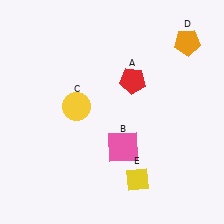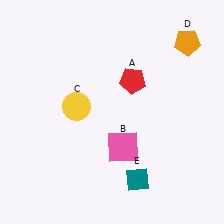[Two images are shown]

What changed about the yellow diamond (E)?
In Image 1, E is yellow. In Image 2, it changed to teal.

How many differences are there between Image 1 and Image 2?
There is 1 difference between the two images.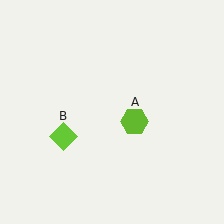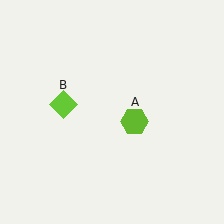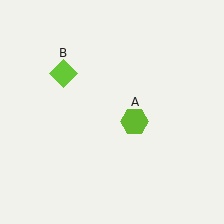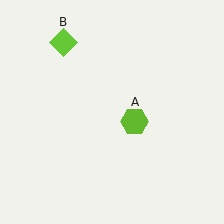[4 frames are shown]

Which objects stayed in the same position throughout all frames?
Lime hexagon (object A) remained stationary.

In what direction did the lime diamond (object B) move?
The lime diamond (object B) moved up.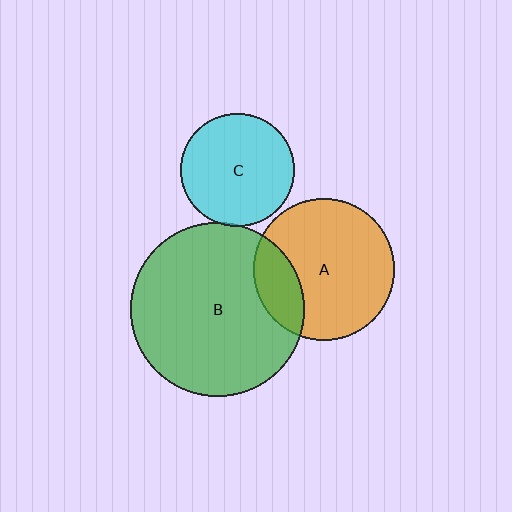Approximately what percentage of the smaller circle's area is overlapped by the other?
Approximately 20%.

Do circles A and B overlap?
Yes.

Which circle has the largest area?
Circle B (green).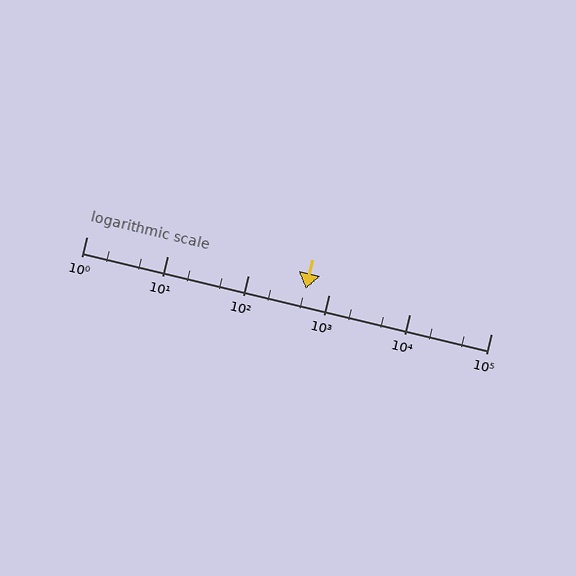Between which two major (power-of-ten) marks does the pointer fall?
The pointer is between 100 and 1000.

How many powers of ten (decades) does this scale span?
The scale spans 5 decades, from 1 to 100000.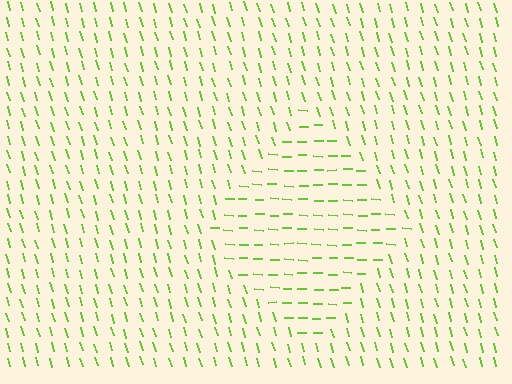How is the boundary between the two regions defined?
The boundary is defined purely by a change in line orientation (approximately 72 degrees difference). All lines are the same color and thickness.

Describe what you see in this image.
The image is filled with small lime line segments. A diamond region in the image has lines oriented differently from the surrounding lines, creating a visible texture boundary.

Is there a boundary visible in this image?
Yes, there is a texture boundary formed by a change in line orientation.